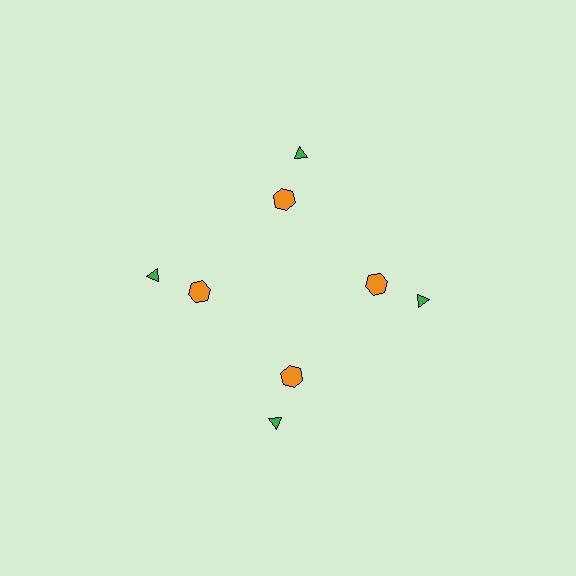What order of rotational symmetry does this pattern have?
This pattern has 4-fold rotational symmetry.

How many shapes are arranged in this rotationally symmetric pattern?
There are 8 shapes, arranged in 4 groups of 2.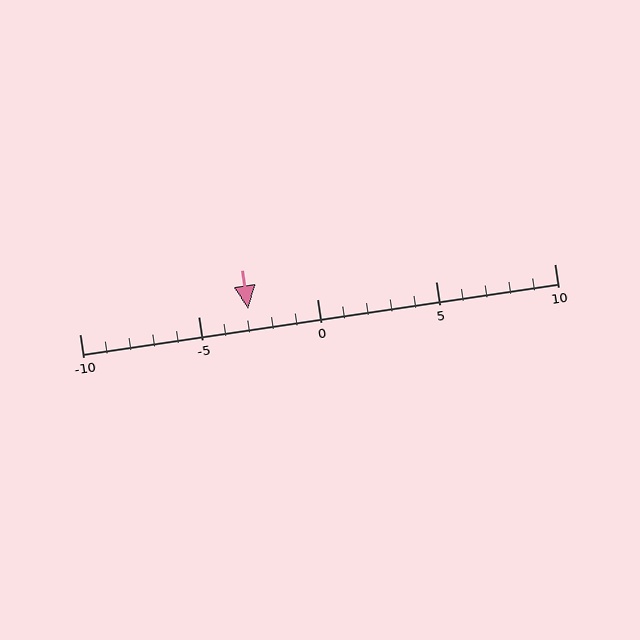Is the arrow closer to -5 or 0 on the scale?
The arrow is closer to -5.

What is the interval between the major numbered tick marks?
The major tick marks are spaced 5 units apart.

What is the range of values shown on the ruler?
The ruler shows values from -10 to 10.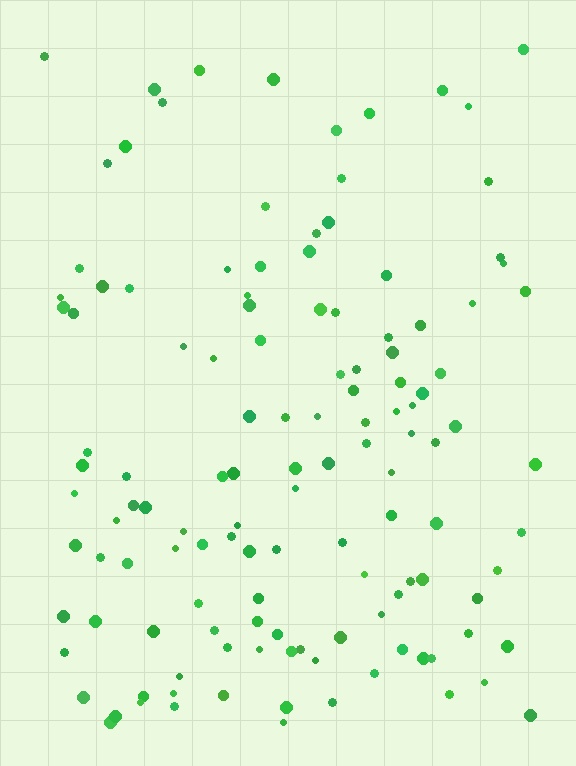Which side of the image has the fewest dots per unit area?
The top.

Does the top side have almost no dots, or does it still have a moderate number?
Still a moderate number, just noticeably fewer than the bottom.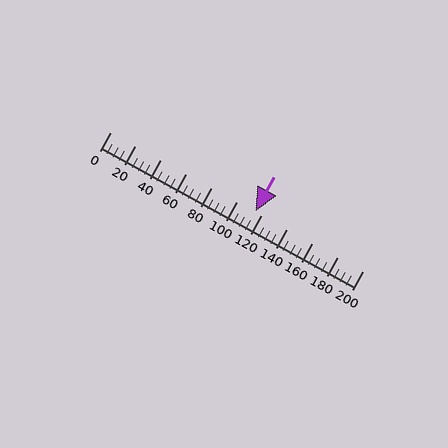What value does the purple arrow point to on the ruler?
The purple arrow points to approximately 115.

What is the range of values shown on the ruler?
The ruler shows values from 0 to 200.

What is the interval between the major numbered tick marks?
The major tick marks are spaced 20 units apart.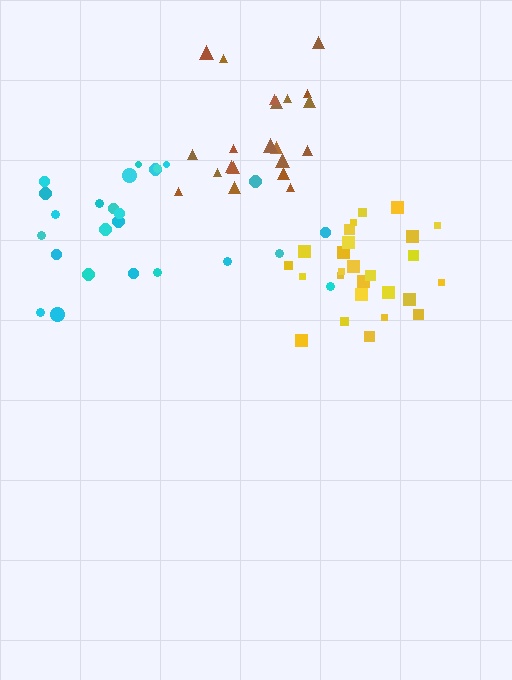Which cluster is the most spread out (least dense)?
Cyan.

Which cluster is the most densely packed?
Yellow.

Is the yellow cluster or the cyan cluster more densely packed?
Yellow.